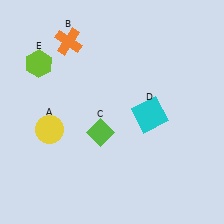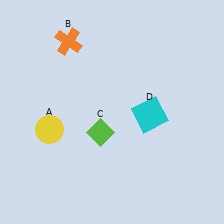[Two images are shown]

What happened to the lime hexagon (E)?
The lime hexagon (E) was removed in Image 2. It was in the top-left area of Image 1.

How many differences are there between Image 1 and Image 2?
There is 1 difference between the two images.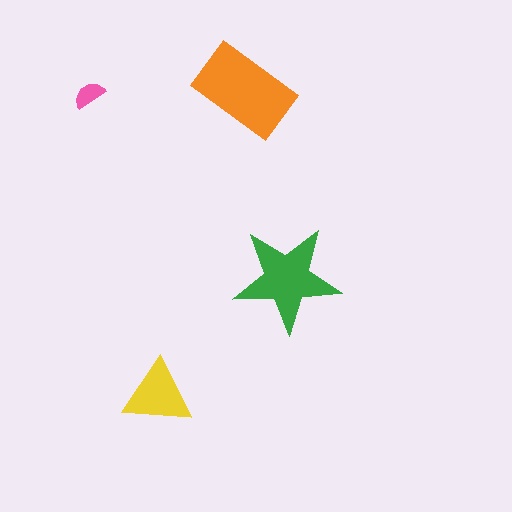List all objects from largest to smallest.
The orange rectangle, the green star, the yellow triangle, the pink semicircle.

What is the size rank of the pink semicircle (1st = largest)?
4th.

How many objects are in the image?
There are 4 objects in the image.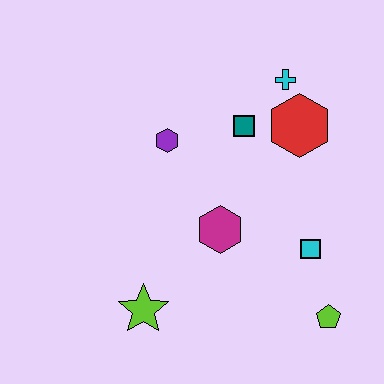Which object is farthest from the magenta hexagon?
The cyan cross is farthest from the magenta hexagon.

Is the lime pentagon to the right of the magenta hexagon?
Yes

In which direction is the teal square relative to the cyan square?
The teal square is above the cyan square.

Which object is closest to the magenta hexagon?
The cyan square is closest to the magenta hexagon.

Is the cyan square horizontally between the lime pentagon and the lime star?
Yes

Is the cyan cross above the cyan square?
Yes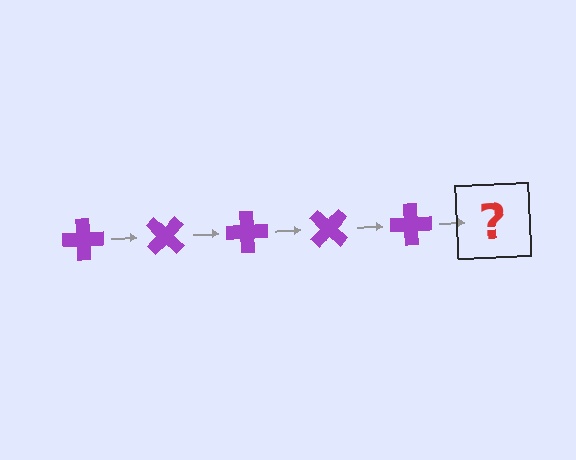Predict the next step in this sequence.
The next step is a purple cross rotated 225 degrees.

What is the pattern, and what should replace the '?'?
The pattern is that the cross rotates 45 degrees each step. The '?' should be a purple cross rotated 225 degrees.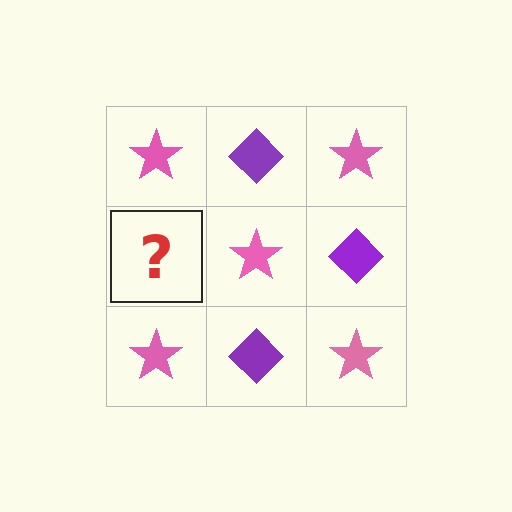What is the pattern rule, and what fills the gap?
The rule is that it alternates pink star and purple diamond in a checkerboard pattern. The gap should be filled with a purple diamond.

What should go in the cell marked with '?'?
The missing cell should contain a purple diamond.